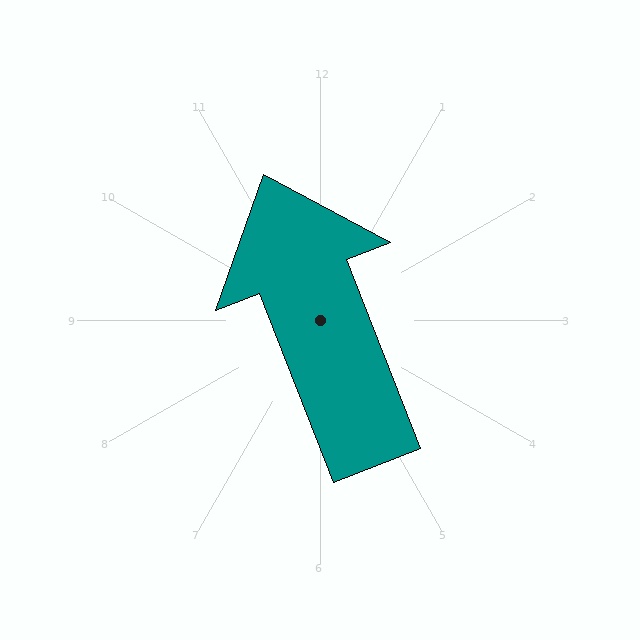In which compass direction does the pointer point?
North.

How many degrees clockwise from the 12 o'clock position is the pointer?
Approximately 339 degrees.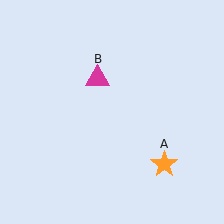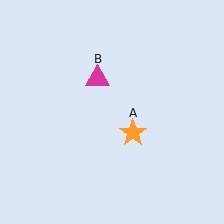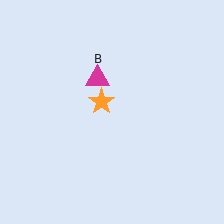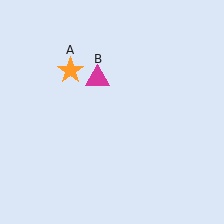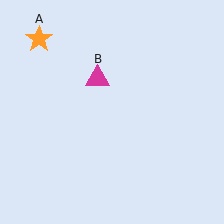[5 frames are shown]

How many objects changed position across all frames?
1 object changed position: orange star (object A).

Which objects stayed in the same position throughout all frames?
Magenta triangle (object B) remained stationary.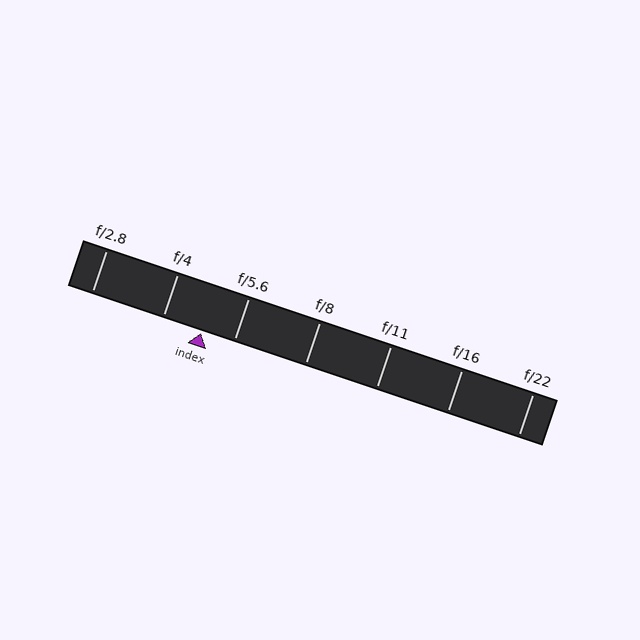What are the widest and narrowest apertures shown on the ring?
The widest aperture shown is f/2.8 and the narrowest is f/22.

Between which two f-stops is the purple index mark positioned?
The index mark is between f/4 and f/5.6.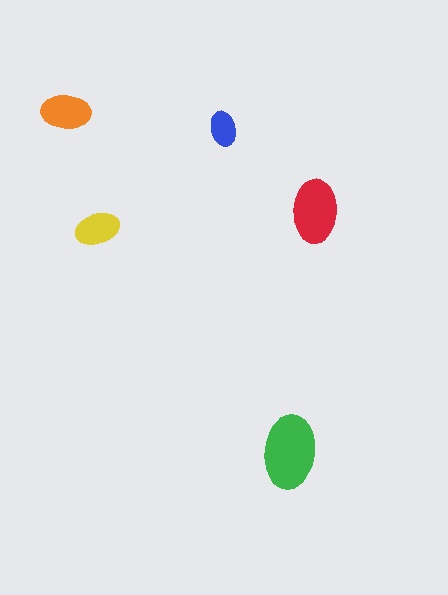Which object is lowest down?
The green ellipse is bottommost.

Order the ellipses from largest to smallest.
the green one, the red one, the orange one, the yellow one, the blue one.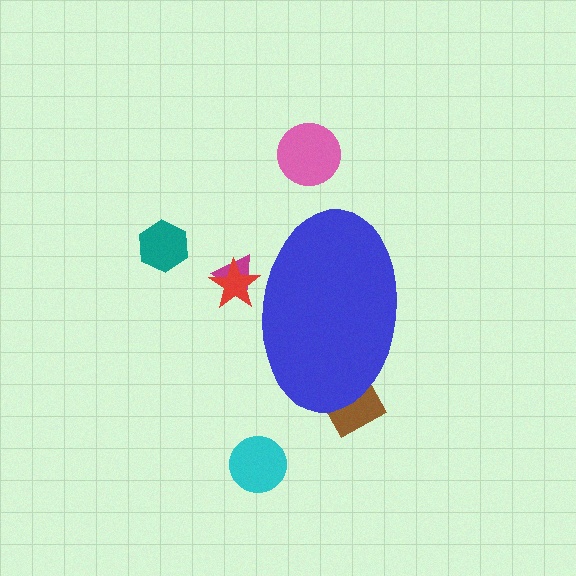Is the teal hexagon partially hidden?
No, the teal hexagon is fully visible.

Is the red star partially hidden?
Yes, the red star is partially hidden behind the blue ellipse.